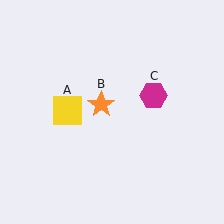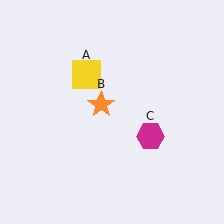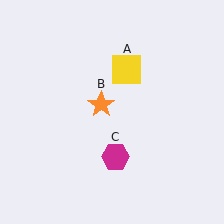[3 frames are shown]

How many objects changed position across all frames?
2 objects changed position: yellow square (object A), magenta hexagon (object C).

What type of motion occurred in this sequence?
The yellow square (object A), magenta hexagon (object C) rotated clockwise around the center of the scene.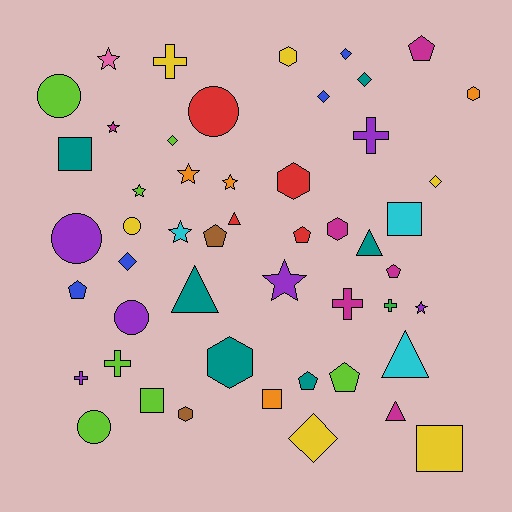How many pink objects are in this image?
There is 1 pink object.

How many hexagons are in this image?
There are 6 hexagons.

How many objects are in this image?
There are 50 objects.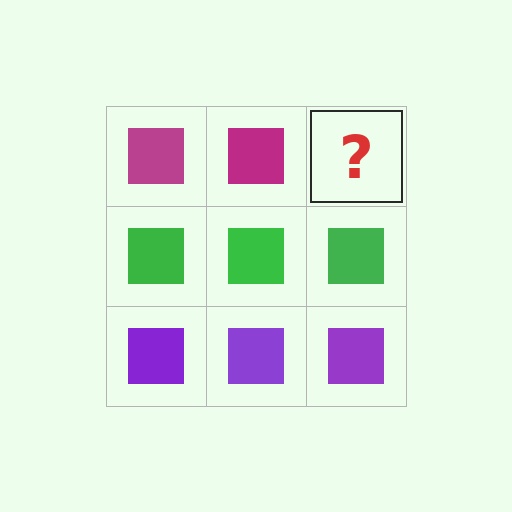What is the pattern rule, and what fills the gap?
The rule is that each row has a consistent color. The gap should be filled with a magenta square.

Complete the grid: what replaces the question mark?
The question mark should be replaced with a magenta square.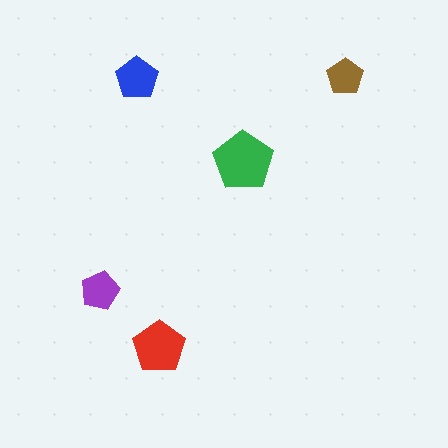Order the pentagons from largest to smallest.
the green one, the red one, the blue one, the purple one, the brown one.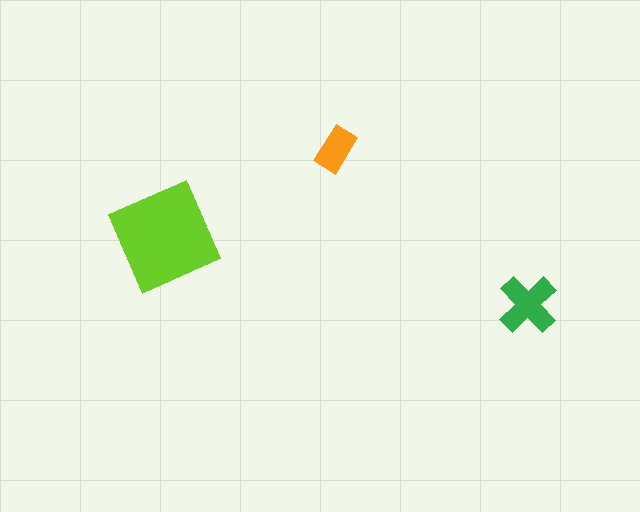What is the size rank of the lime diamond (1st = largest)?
1st.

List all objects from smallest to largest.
The orange rectangle, the green cross, the lime diamond.